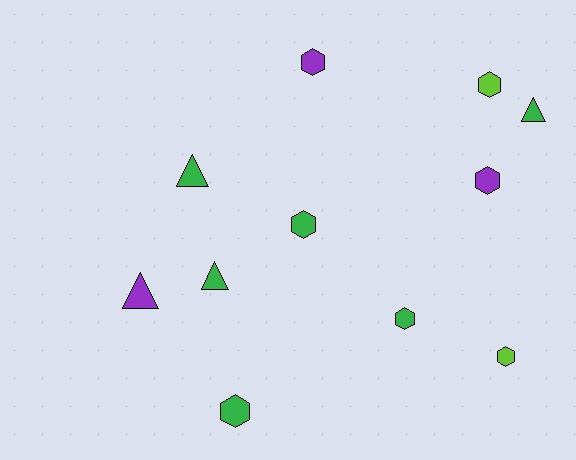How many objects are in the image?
There are 11 objects.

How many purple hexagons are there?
There are 2 purple hexagons.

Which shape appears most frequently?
Hexagon, with 7 objects.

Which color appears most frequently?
Green, with 6 objects.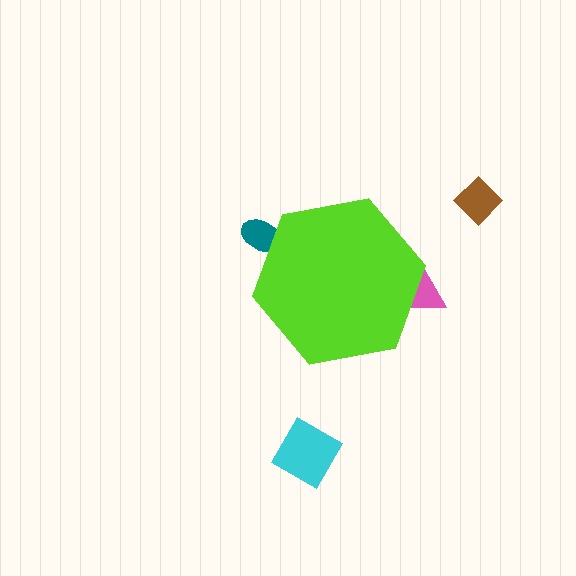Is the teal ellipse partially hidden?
Yes, the teal ellipse is partially hidden behind the lime hexagon.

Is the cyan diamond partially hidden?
No, the cyan diamond is fully visible.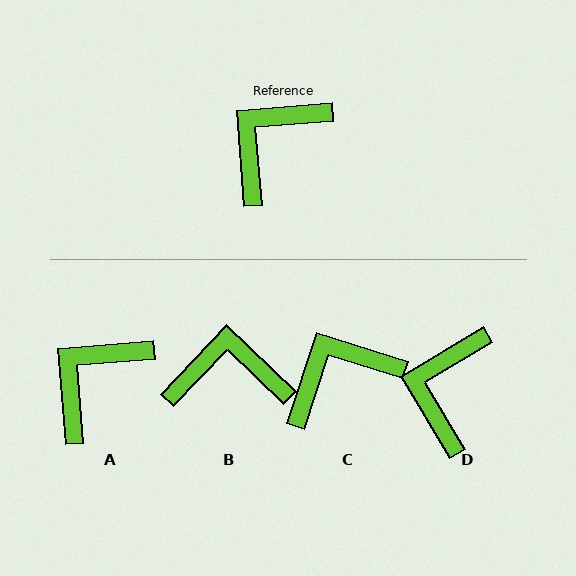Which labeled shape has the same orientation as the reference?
A.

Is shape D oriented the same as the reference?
No, it is off by about 26 degrees.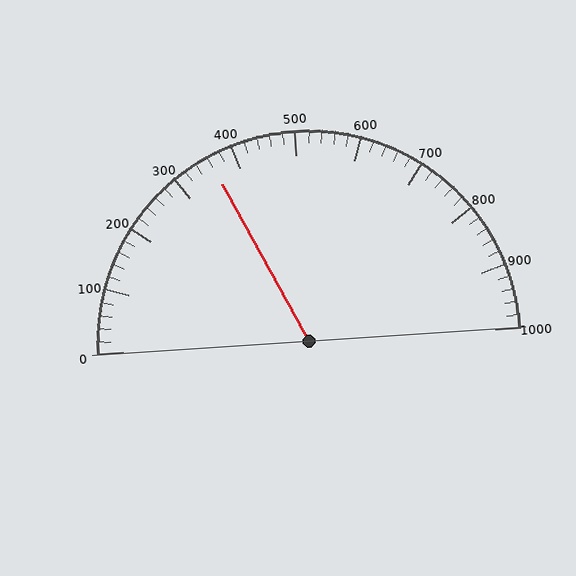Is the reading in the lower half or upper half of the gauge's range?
The reading is in the lower half of the range (0 to 1000).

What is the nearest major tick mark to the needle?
The nearest major tick mark is 400.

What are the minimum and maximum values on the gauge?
The gauge ranges from 0 to 1000.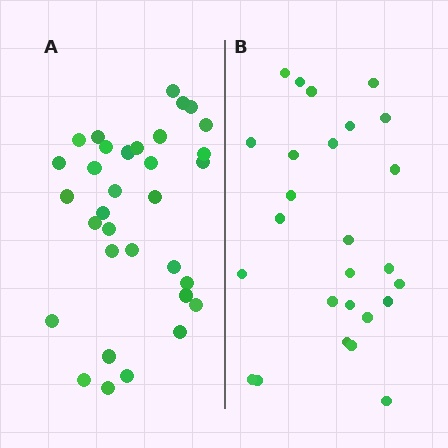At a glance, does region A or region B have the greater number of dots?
Region A (the left region) has more dots.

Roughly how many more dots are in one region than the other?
Region A has roughly 8 or so more dots than region B.